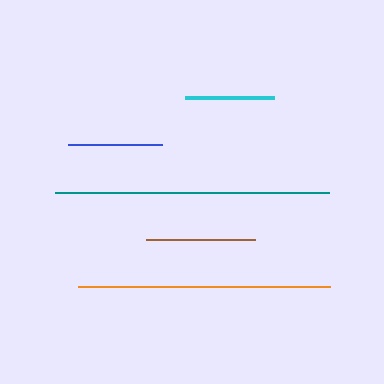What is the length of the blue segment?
The blue segment is approximately 94 pixels long.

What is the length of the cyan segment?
The cyan segment is approximately 89 pixels long.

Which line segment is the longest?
The teal line is the longest at approximately 274 pixels.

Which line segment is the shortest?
The cyan line is the shortest at approximately 89 pixels.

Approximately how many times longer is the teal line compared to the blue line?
The teal line is approximately 2.9 times the length of the blue line.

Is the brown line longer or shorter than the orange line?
The orange line is longer than the brown line.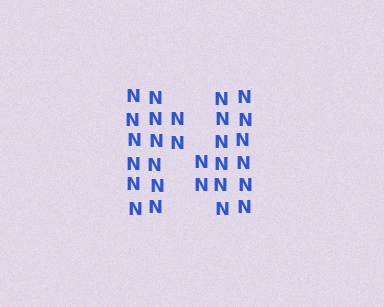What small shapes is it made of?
It is made of small letter N's.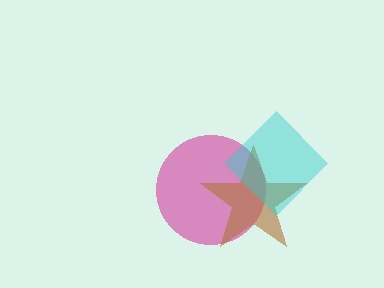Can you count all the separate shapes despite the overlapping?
Yes, there are 3 separate shapes.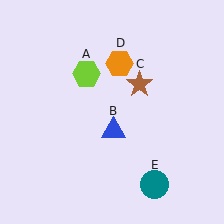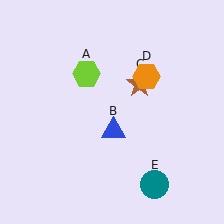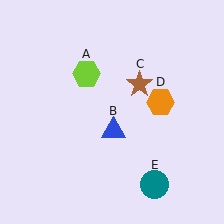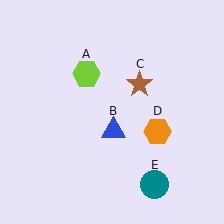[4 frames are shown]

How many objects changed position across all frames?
1 object changed position: orange hexagon (object D).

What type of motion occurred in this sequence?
The orange hexagon (object D) rotated clockwise around the center of the scene.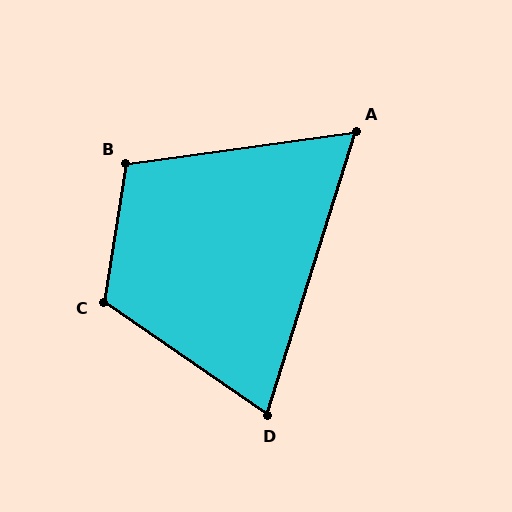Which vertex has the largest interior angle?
C, at approximately 115 degrees.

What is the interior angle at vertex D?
Approximately 73 degrees (acute).